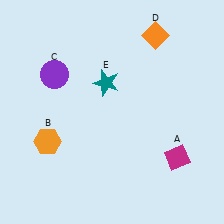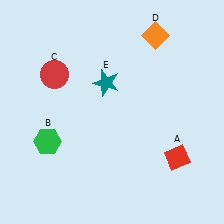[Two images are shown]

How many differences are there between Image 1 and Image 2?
There are 3 differences between the two images.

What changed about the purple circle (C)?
In Image 1, C is purple. In Image 2, it changed to red.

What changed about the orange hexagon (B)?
In Image 1, B is orange. In Image 2, it changed to green.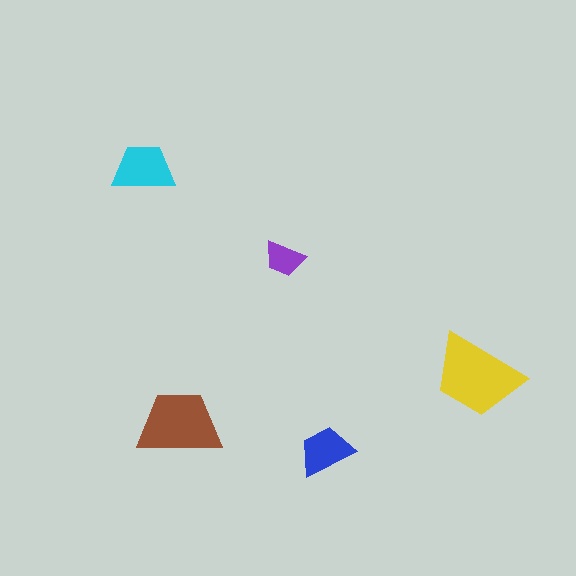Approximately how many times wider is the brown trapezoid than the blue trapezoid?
About 1.5 times wider.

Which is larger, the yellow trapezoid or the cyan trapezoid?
The yellow one.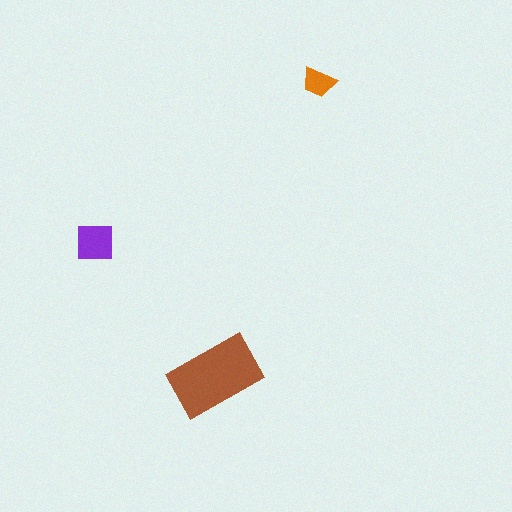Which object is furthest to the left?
The purple square is leftmost.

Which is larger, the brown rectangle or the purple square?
The brown rectangle.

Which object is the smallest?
The orange trapezoid.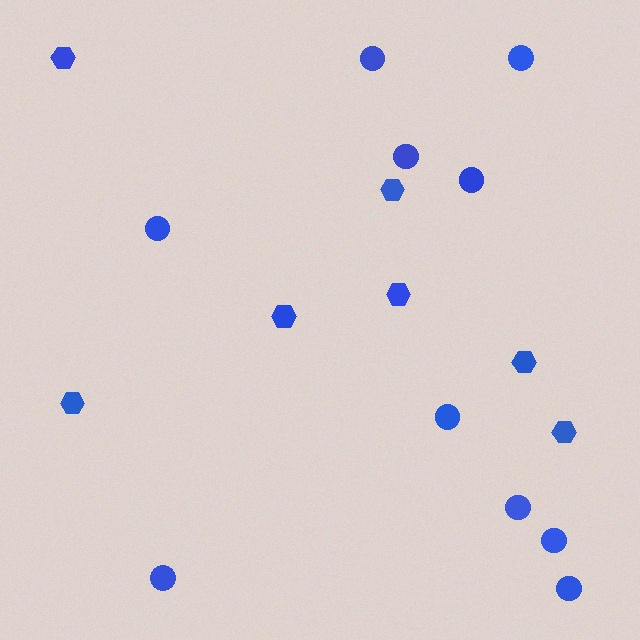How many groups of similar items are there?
There are 2 groups: one group of circles (10) and one group of hexagons (7).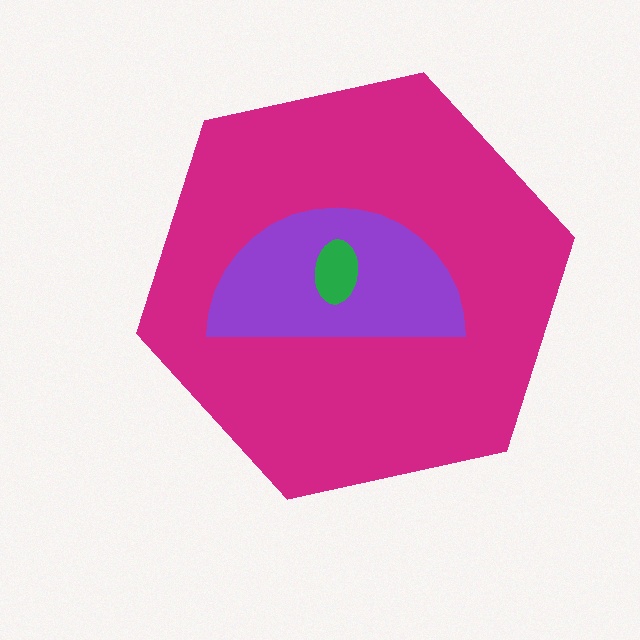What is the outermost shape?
The magenta hexagon.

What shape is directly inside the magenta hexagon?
The purple semicircle.